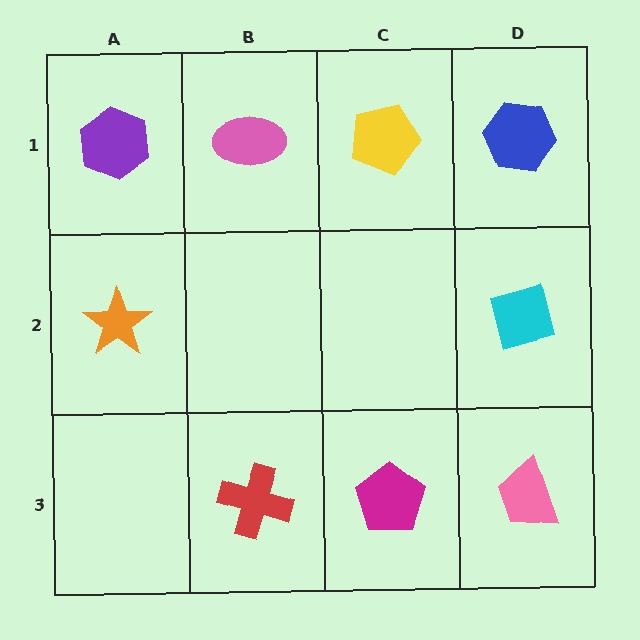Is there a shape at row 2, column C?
No, that cell is empty.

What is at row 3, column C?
A magenta pentagon.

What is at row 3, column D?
A pink trapezoid.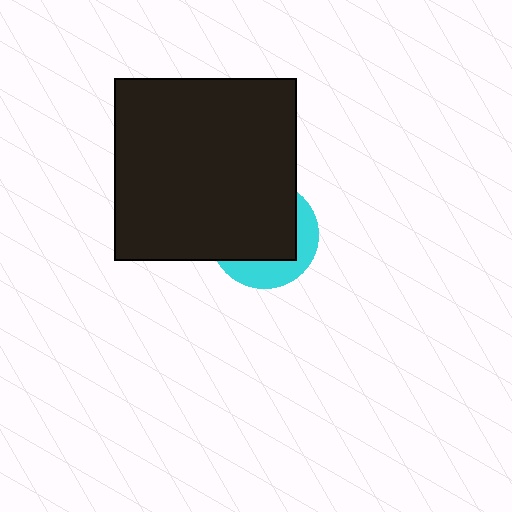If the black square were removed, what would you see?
You would see the complete cyan circle.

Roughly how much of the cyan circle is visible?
A small part of it is visible (roughly 33%).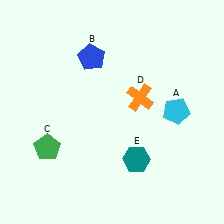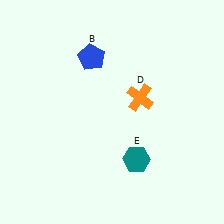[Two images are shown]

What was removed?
The cyan pentagon (A), the green pentagon (C) were removed in Image 2.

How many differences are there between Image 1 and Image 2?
There are 2 differences between the two images.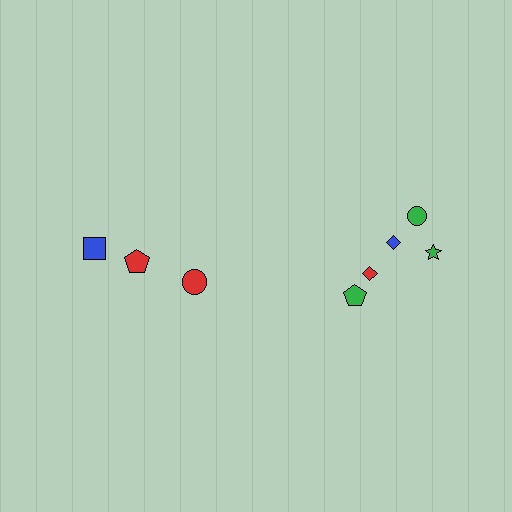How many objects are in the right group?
There are 5 objects.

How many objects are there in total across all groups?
There are 8 objects.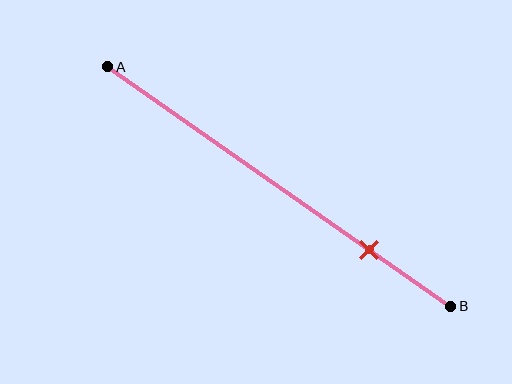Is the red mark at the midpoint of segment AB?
No, the mark is at about 75% from A, not at the 50% midpoint.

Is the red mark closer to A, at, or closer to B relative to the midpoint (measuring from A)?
The red mark is closer to point B than the midpoint of segment AB.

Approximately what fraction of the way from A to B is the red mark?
The red mark is approximately 75% of the way from A to B.